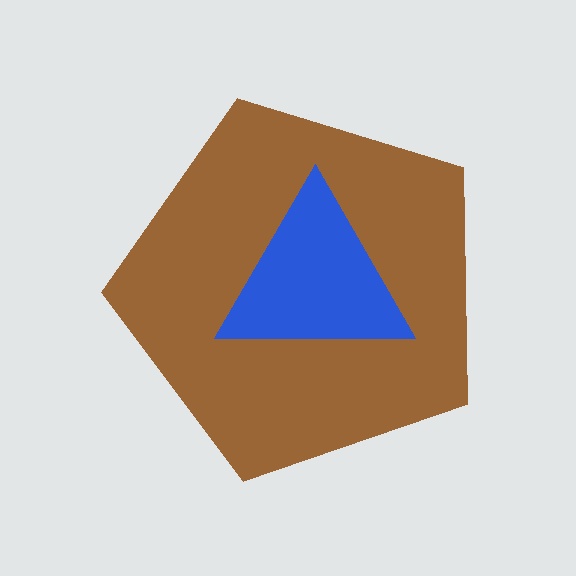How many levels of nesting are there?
2.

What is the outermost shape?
The brown pentagon.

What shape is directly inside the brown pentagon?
The blue triangle.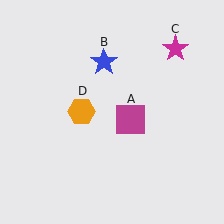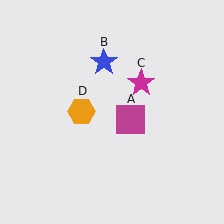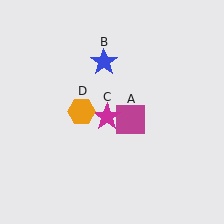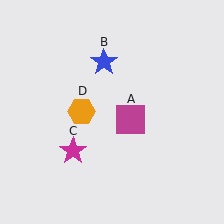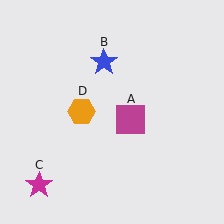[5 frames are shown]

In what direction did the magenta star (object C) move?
The magenta star (object C) moved down and to the left.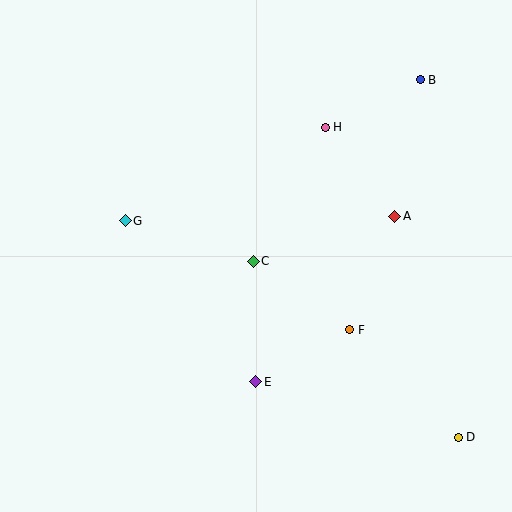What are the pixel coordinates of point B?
Point B is at (420, 80).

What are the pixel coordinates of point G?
Point G is at (125, 221).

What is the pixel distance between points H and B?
The distance between H and B is 106 pixels.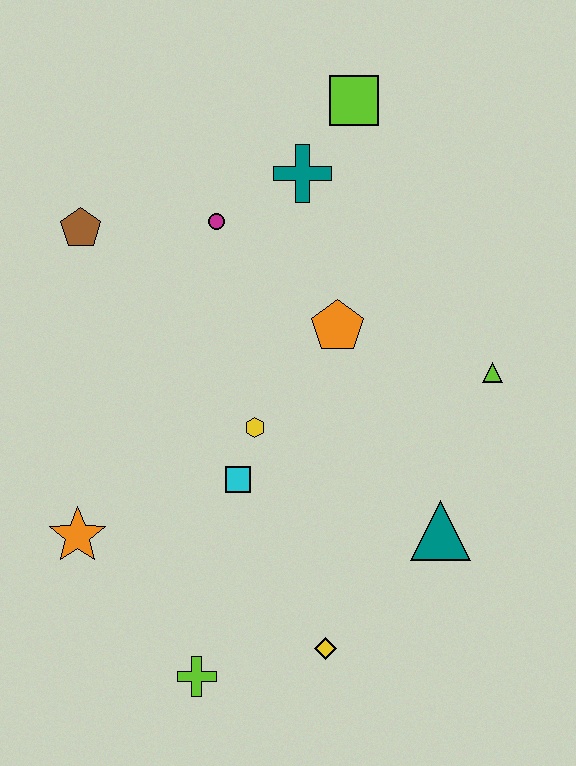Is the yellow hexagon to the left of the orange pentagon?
Yes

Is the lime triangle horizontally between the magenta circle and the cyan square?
No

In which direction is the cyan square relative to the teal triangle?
The cyan square is to the left of the teal triangle.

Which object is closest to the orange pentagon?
The yellow hexagon is closest to the orange pentagon.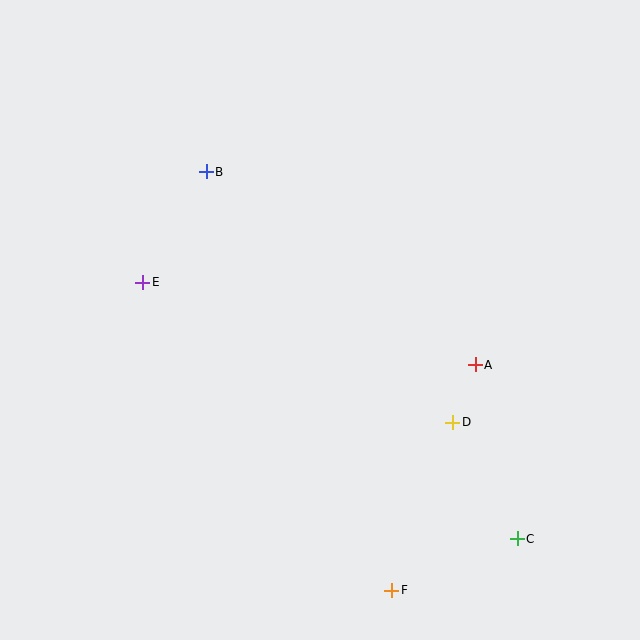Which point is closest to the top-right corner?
Point A is closest to the top-right corner.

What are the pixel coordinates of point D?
Point D is at (452, 422).